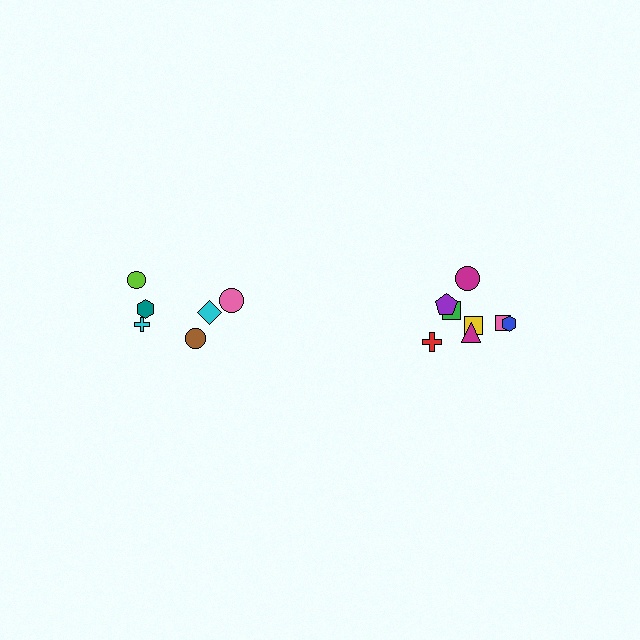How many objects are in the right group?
There are 8 objects.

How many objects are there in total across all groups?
There are 14 objects.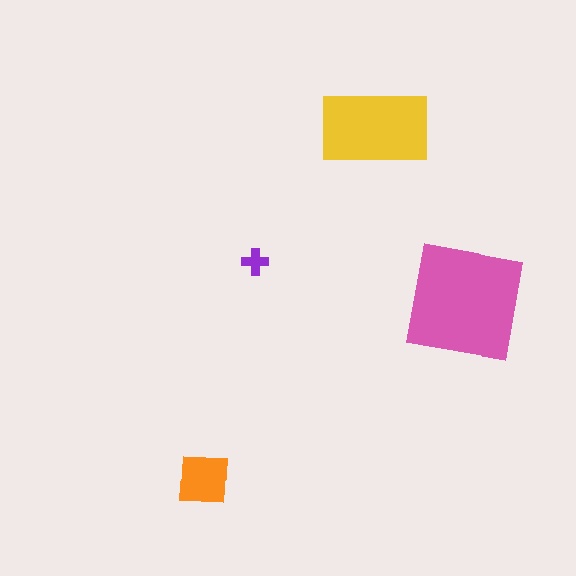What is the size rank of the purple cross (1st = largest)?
4th.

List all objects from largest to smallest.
The pink square, the yellow rectangle, the orange square, the purple cross.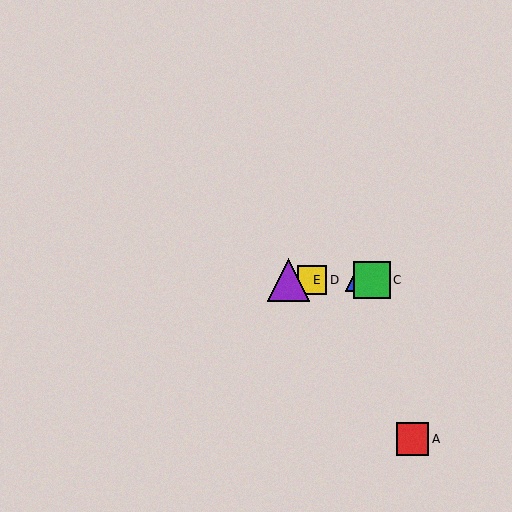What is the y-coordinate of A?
Object A is at y≈439.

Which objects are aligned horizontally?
Objects B, C, D, E are aligned horizontally.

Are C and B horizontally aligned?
Yes, both are at y≈280.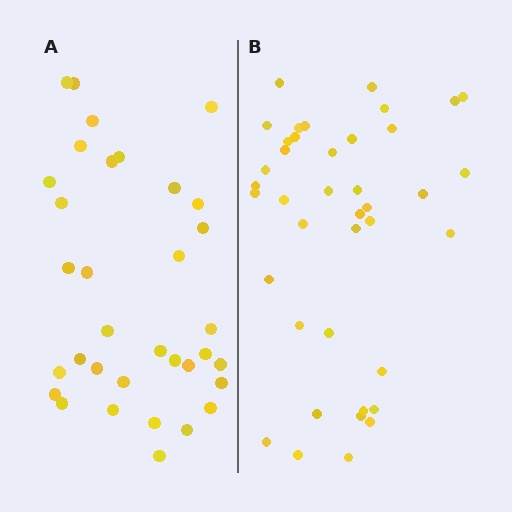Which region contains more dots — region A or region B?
Region B (the right region) has more dots.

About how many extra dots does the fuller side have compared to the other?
Region B has about 6 more dots than region A.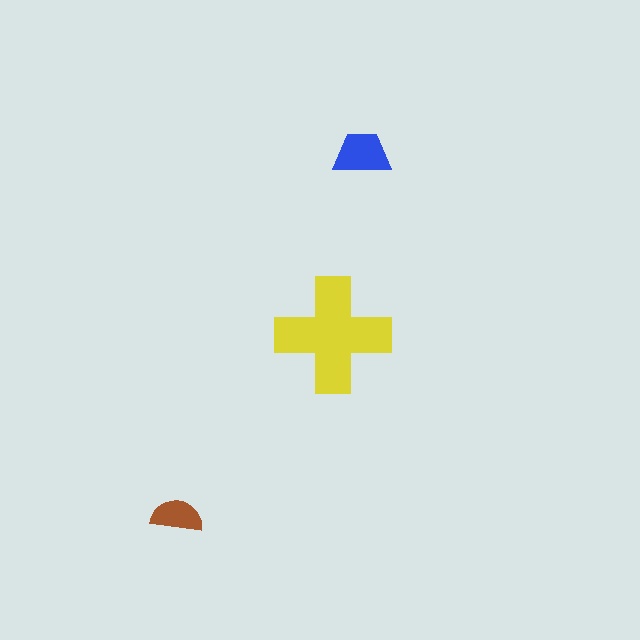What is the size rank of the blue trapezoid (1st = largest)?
2nd.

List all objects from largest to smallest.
The yellow cross, the blue trapezoid, the brown semicircle.